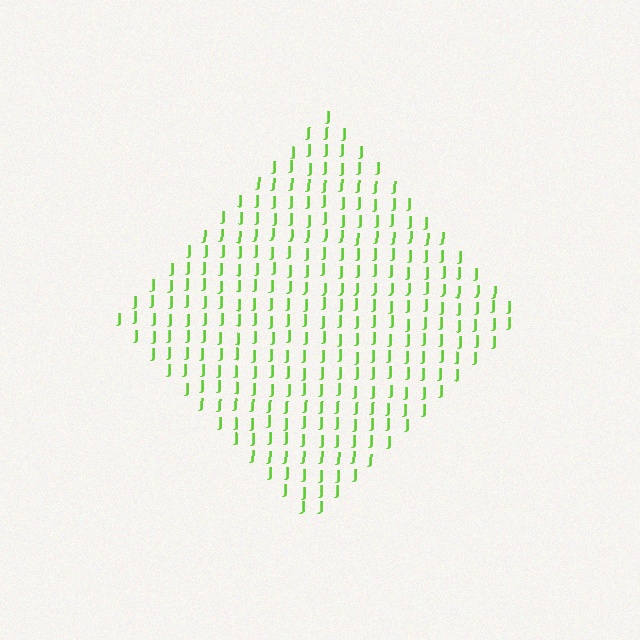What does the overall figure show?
The overall figure shows a diamond.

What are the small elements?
The small elements are letter J's.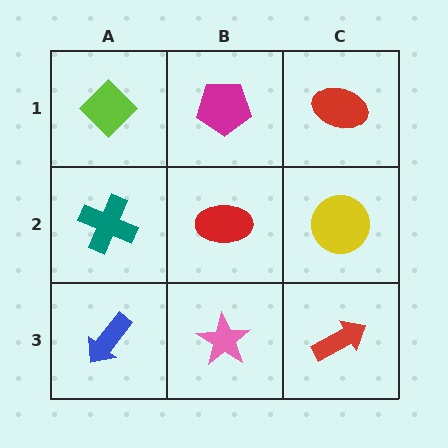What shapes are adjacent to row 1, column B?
A red ellipse (row 2, column B), a lime diamond (row 1, column A), a red ellipse (row 1, column C).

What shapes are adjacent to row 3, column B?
A red ellipse (row 2, column B), a blue arrow (row 3, column A), a red arrow (row 3, column C).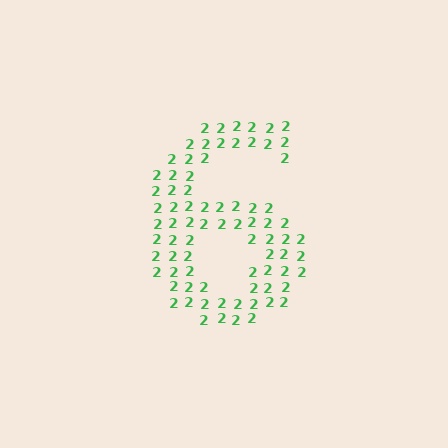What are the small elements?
The small elements are digit 2's.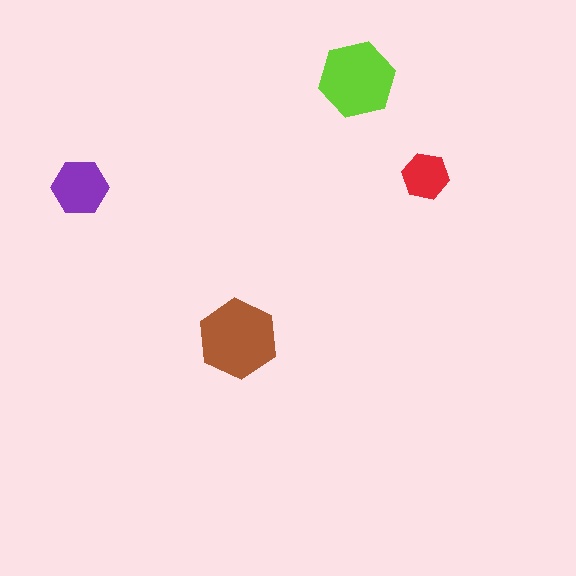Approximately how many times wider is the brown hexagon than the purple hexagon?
About 1.5 times wider.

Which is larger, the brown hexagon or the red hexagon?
The brown one.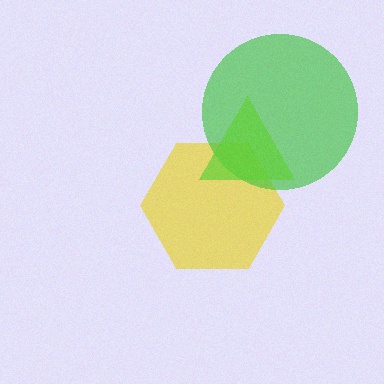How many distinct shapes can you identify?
There are 3 distinct shapes: a yellow hexagon, a green circle, a lime triangle.